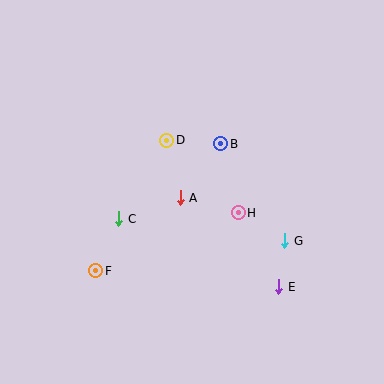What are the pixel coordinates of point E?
Point E is at (279, 287).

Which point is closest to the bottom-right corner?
Point E is closest to the bottom-right corner.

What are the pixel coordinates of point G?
Point G is at (285, 241).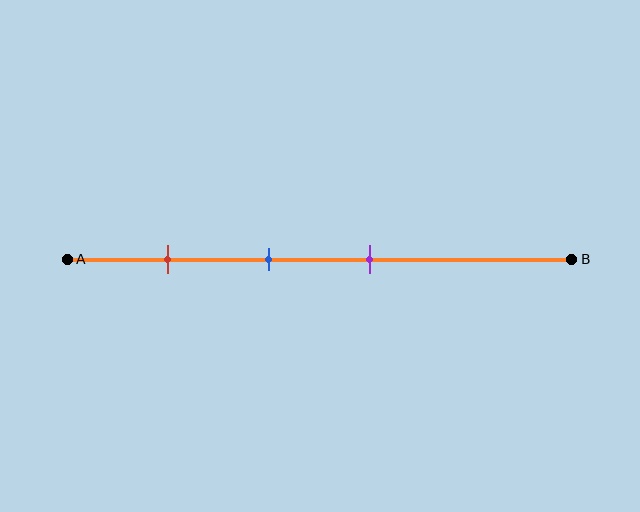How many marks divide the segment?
There are 3 marks dividing the segment.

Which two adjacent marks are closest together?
The blue and purple marks are the closest adjacent pair.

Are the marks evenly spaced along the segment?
Yes, the marks are approximately evenly spaced.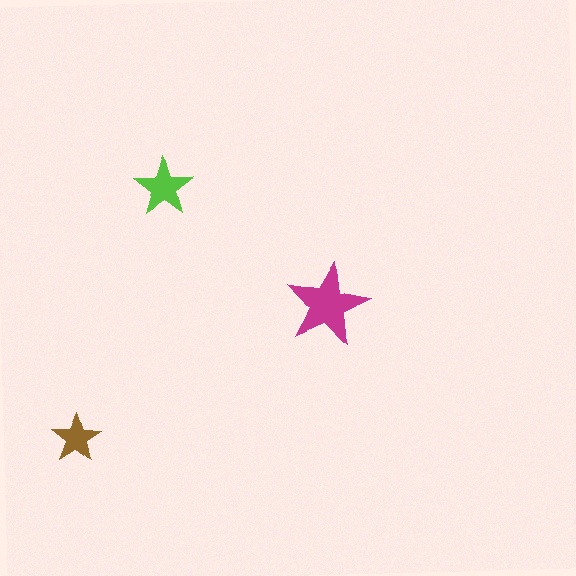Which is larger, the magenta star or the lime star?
The magenta one.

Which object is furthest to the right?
The magenta star is rightmost.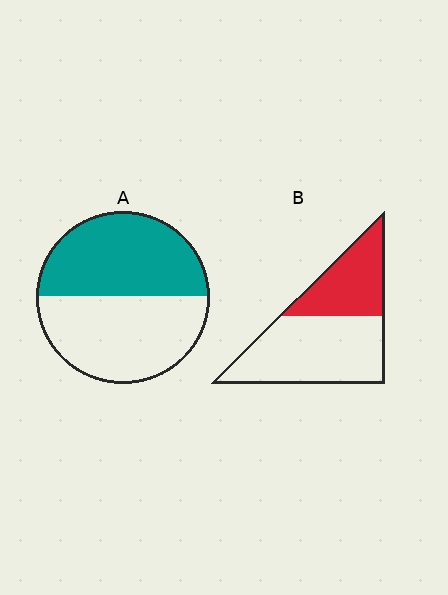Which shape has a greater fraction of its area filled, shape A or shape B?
Shape A.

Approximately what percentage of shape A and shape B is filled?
A is approximately 50% and B is approximately 35%.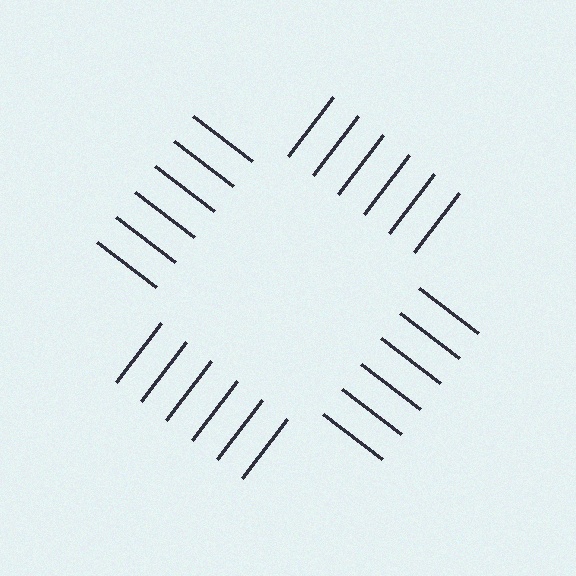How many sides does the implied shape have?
4 sides — the line-ends trace a square.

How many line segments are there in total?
24 — 6 along each of the 4 edges.